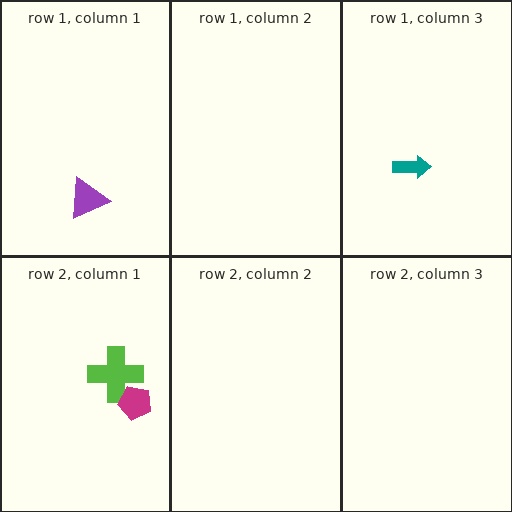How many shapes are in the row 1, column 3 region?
1.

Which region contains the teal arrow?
The row 1, column 3 region.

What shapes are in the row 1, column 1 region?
The purple triangle.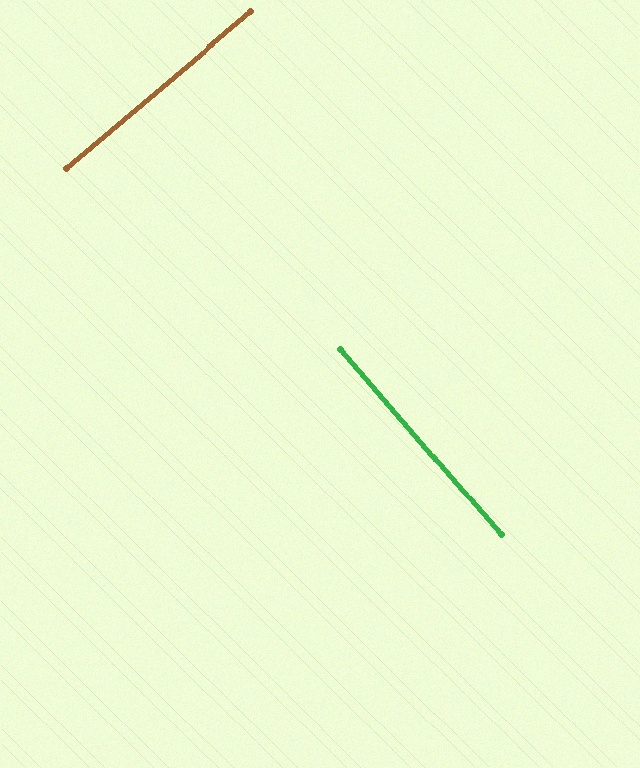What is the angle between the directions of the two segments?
Approximately 90 degrees.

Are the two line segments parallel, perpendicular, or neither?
Perpendicular — they meet at approximately 90°.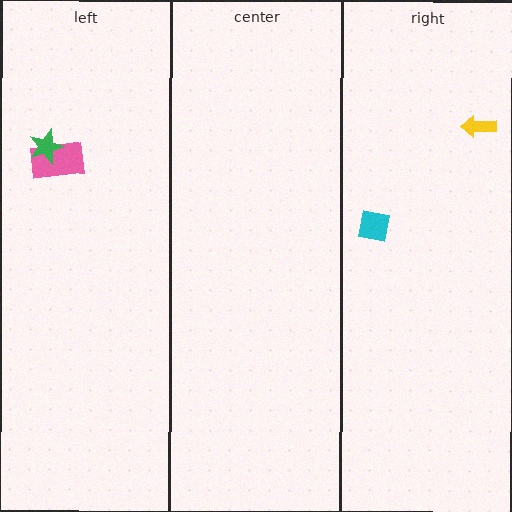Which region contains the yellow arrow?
The right region.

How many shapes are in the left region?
2.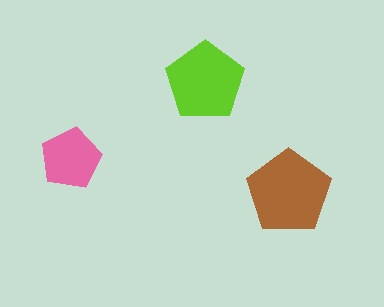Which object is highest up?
The lime pentagon is topmost.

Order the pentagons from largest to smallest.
the brown one, the lime one, the pink one.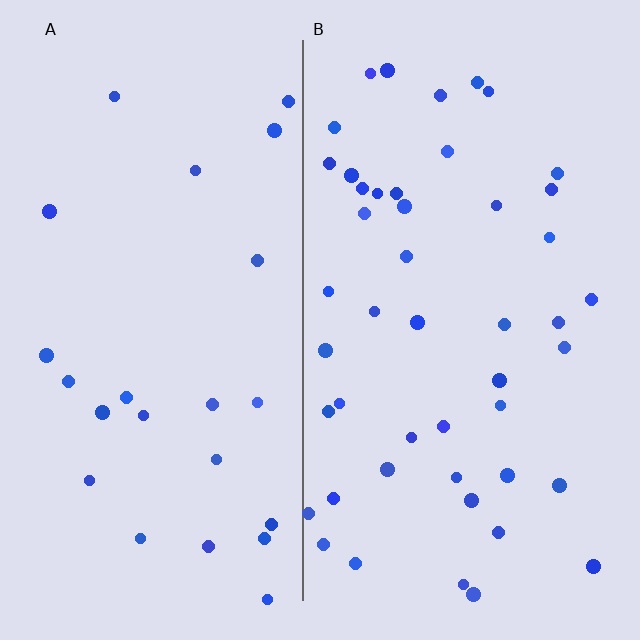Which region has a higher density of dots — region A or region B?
B (the right).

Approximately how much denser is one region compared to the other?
Approximately 2.0× — region B over region A.